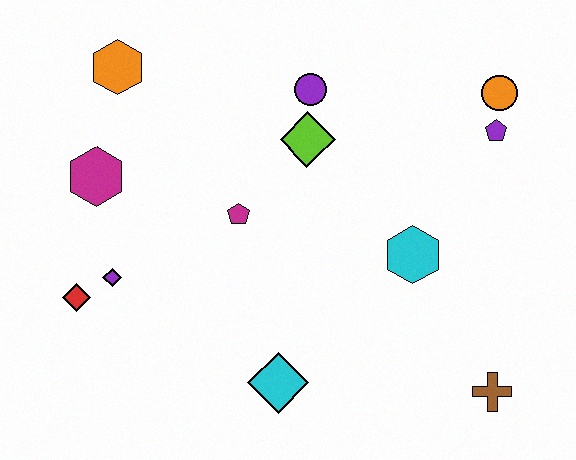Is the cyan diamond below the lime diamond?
Yes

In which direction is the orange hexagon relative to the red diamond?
The orange hexagon is above the red diamond.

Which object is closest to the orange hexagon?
The magenta hexagon is closest to the orange hexagon.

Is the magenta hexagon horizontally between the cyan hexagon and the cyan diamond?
No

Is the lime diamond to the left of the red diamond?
No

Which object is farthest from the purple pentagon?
The red diamond is farthest from the purple pentagon.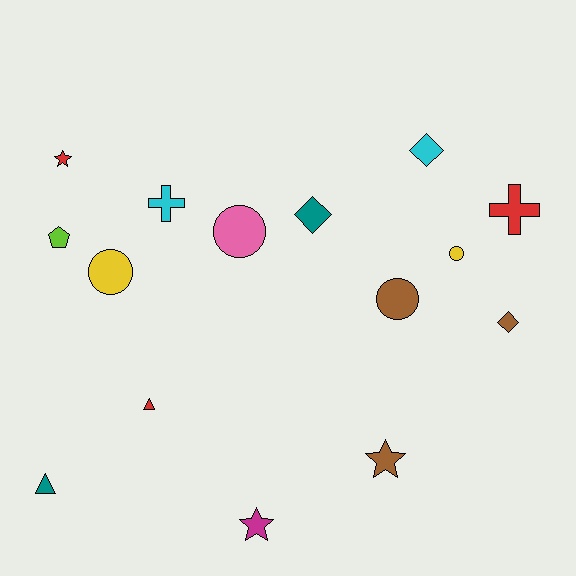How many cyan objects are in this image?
There are 2 cyan objects.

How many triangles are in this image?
There are 2 triangles.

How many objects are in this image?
There are 15 objects.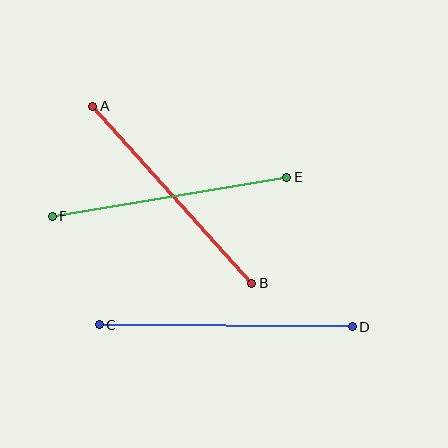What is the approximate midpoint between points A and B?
The midpoint is at approximately (172, 195) pixels.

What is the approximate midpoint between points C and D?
The midpoint is at approximately (226, 326) pixels.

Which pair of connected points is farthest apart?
Points C and D are farthest apart.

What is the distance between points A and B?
The distance is approximately 238 pixels.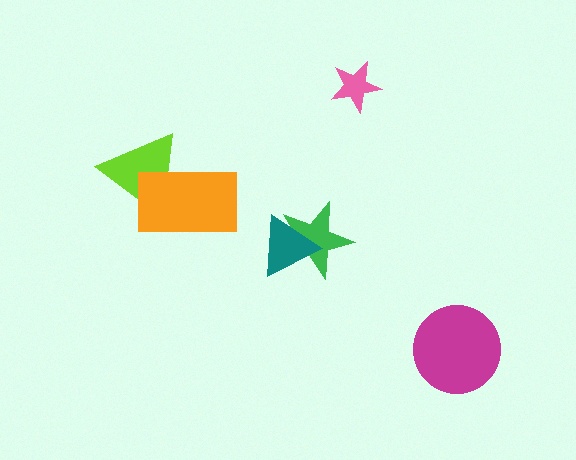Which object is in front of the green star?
The teal triangle is in front of the green star.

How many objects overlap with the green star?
1 object overlaps with the green star.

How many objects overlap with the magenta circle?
0 objects overlap with the magenta circle.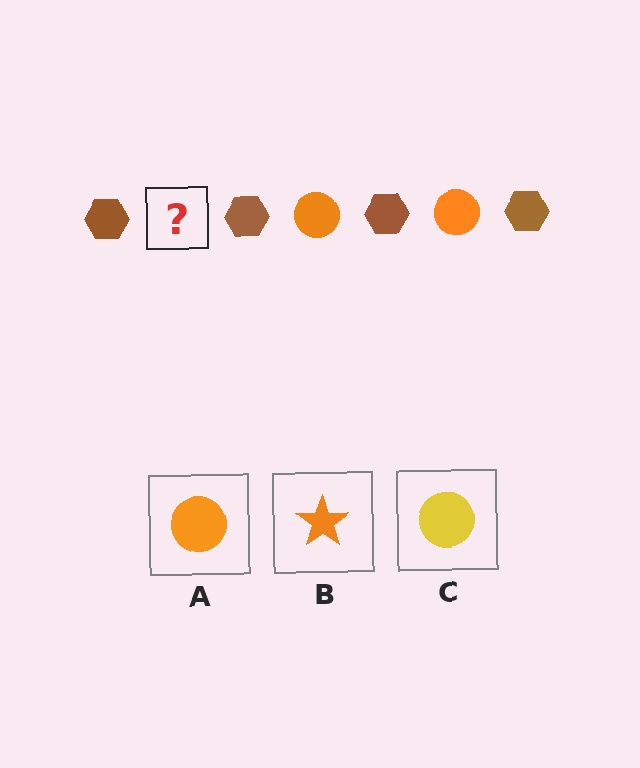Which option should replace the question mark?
Option A.